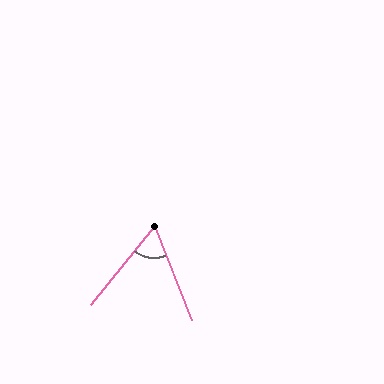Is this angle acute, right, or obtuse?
It is acute.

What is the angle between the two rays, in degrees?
Approximately 61 degrees.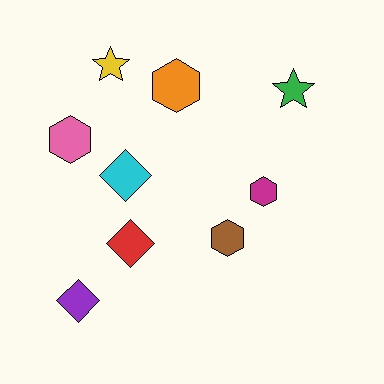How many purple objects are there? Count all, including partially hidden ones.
There is 1 purple object.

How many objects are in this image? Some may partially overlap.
There are 9 objects.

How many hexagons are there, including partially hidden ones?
There are 4 hexagons.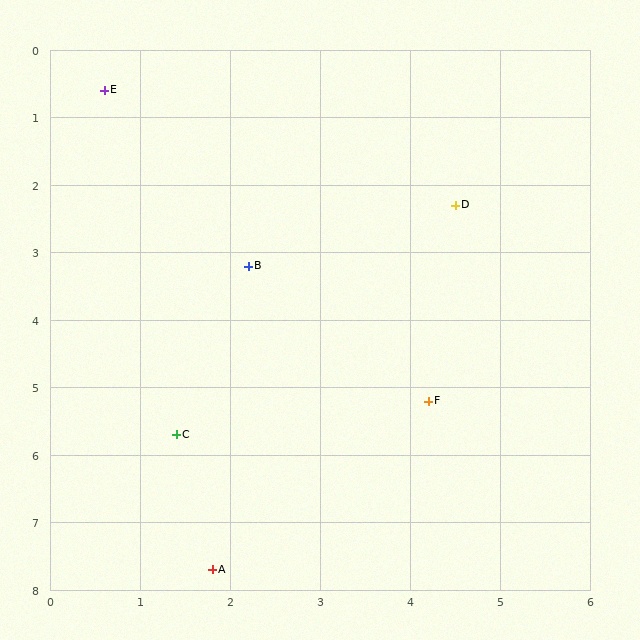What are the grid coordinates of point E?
Point E is at approximately (0.6, 0.6).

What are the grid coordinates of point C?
Point C is at approximately (1.4, 5.7).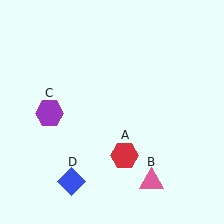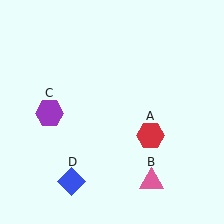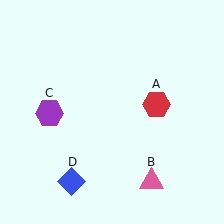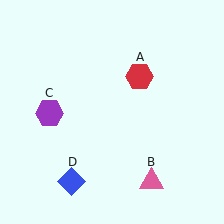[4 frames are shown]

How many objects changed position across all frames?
1 object changed position: red hexagon (object A).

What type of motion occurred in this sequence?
The red hexagon (object A) rotated counterclockwise around the center of the scene.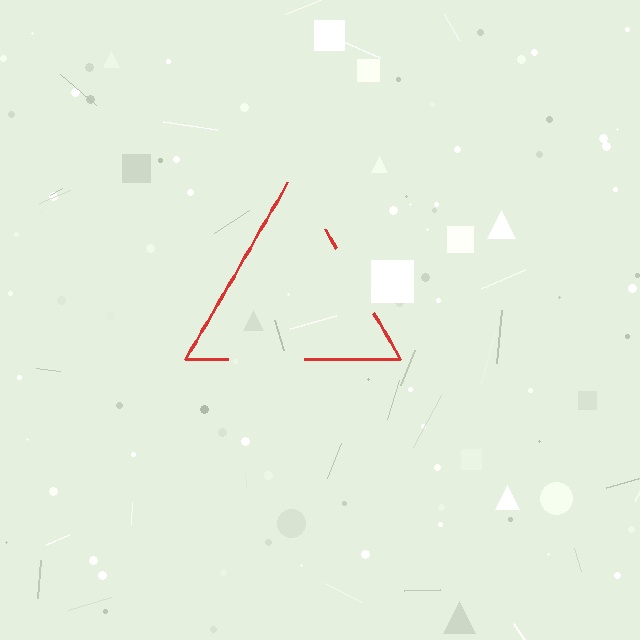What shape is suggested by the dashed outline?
The dashed outline suggests a triangle.